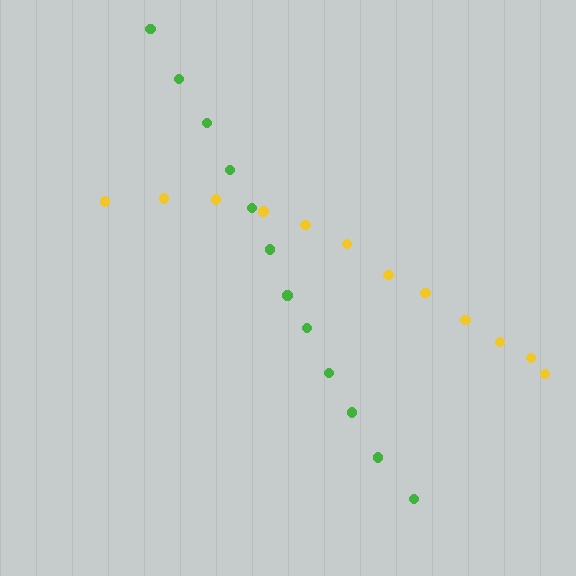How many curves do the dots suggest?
There are 2 distinct paths.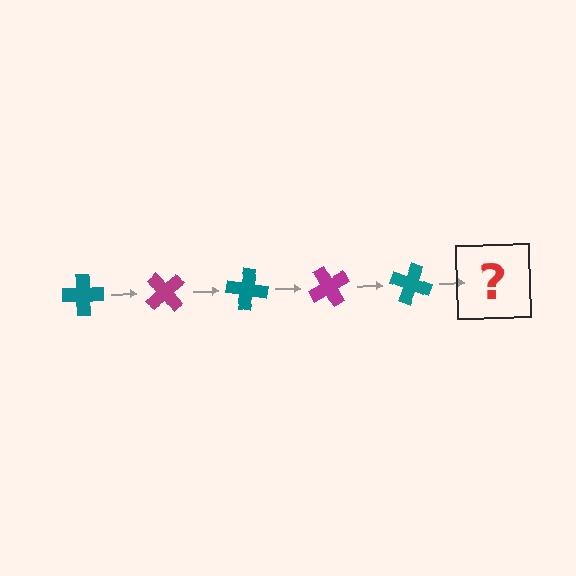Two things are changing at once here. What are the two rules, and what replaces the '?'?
The two rules are that it rotates 50 degrees each step and the color cycles through teal and magenta. The '?' should be a magenta cross, rotated 250 degrees from the start.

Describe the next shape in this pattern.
It should be a magenta cross, rotated 250 degrees from the start.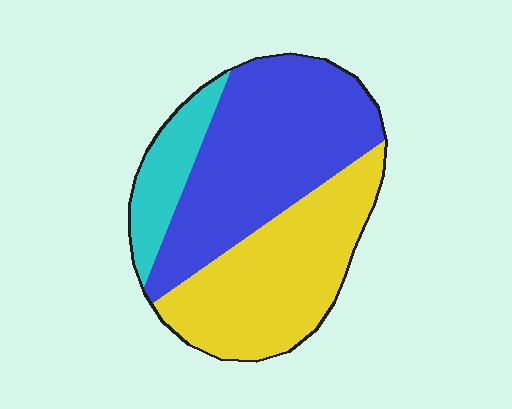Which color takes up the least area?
Cyan, at roughly 15%.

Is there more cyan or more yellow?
Yellow.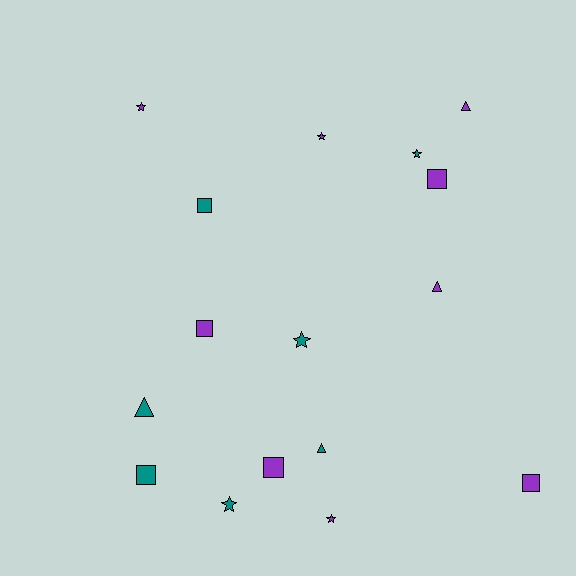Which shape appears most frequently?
Square, with 6 objects.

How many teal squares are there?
There are 2 teal squares.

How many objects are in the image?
There are 16 objects.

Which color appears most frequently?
Purple, with 9 objects.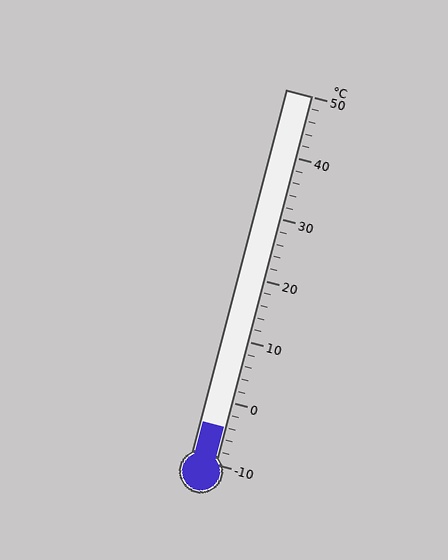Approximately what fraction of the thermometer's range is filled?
The thermometer is filled to approximately 10% of its range.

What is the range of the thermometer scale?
The thermometer scale ranges from -10°C to 50°C.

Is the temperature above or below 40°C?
The temperature is below 40°C.